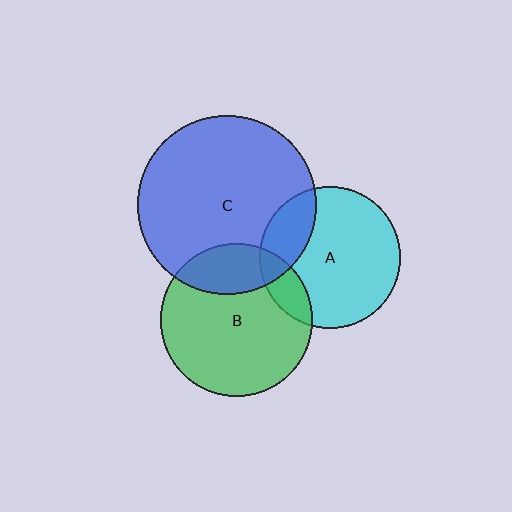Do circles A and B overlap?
Yes.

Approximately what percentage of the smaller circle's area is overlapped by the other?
Approximately 15%.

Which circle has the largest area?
Circle C (blue).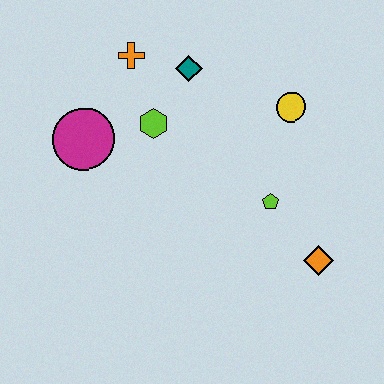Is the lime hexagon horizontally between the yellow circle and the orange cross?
Yes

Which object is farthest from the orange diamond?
The orange cross is farthest from the orange diamond.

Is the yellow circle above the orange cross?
No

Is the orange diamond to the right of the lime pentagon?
Yes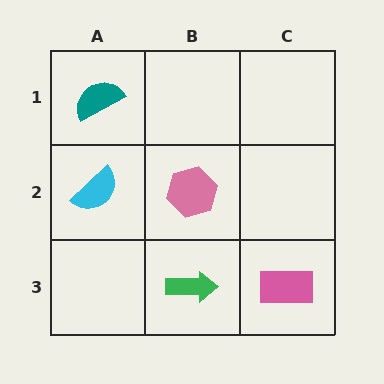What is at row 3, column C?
A pink rectangle.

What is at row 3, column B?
A green arrow.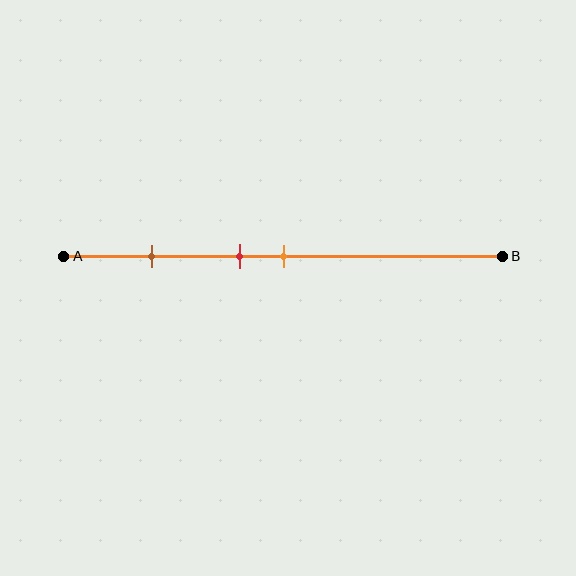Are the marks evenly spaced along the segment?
No, the marks are not evenly spaced.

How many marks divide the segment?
There are 3 marks dividing the segment.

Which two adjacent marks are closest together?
The red and orange marks are the closest adjacent pair.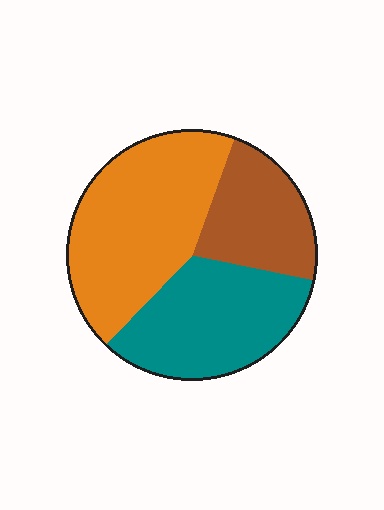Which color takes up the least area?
Brown, at roughly 25%.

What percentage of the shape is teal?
Teal covers 34% of the shape.